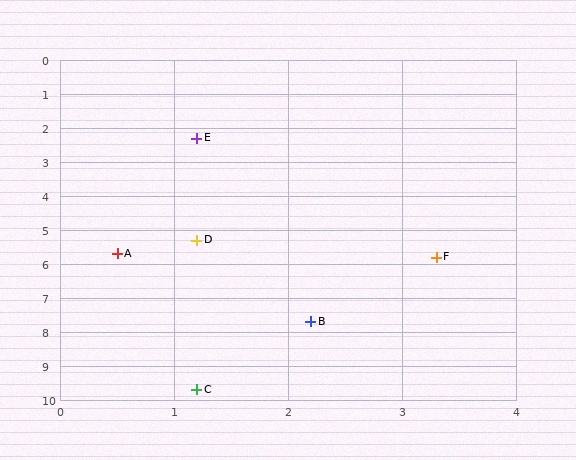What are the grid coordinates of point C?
Point C is at approximately (1.2, 9.7).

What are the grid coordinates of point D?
Point D is at approximately (1.2, 5.3).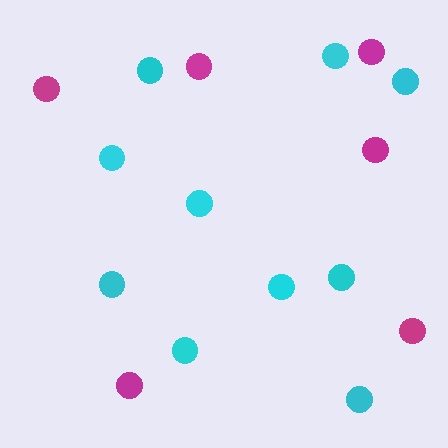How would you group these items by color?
There are 2 groups: one group of magenta circles (6) and one group of cyan circles (10).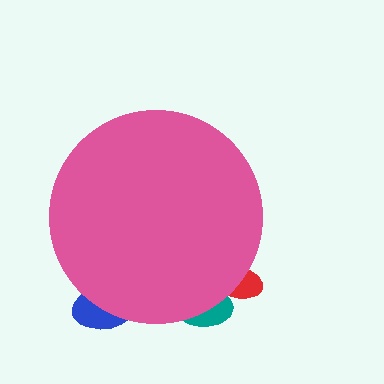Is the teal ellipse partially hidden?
Yes, the teal ellipse is partially hidden behind the pink circle.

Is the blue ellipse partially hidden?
Yes, the blue ellipse is partially hidden behind the pink circle.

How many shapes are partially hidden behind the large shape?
3 shapes are partially hidden.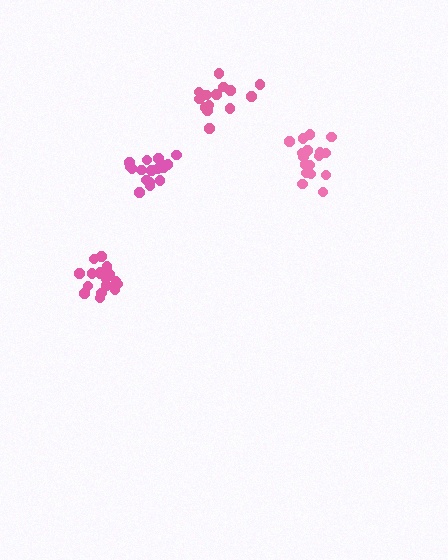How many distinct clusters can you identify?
There are 4 distinct clusters.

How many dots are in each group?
Group 1: 17 dots, Group 2: 17 dots, Group 3: 17 dots, Group 4: 14 dots (65 total).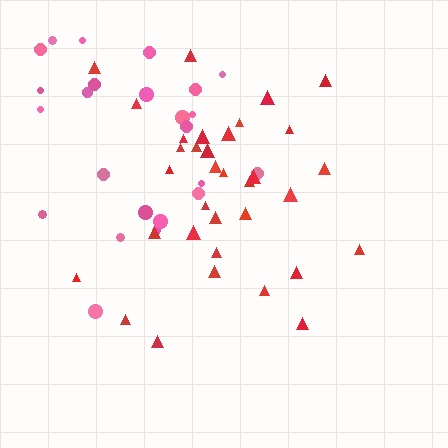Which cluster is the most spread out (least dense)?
Pink.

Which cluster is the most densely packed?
Red.